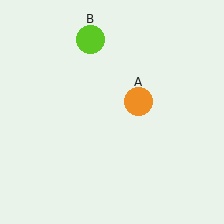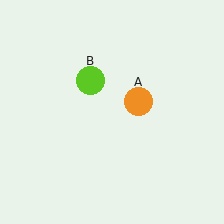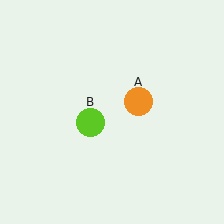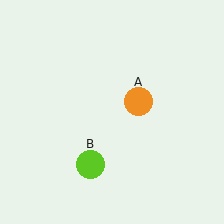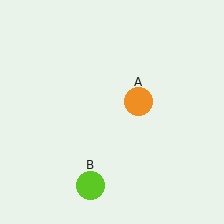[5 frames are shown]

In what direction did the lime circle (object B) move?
The lime circle (object B) moved down.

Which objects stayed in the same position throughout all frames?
Orange circle (object A) remained stationary.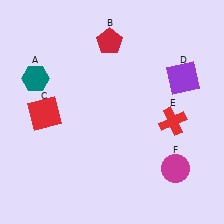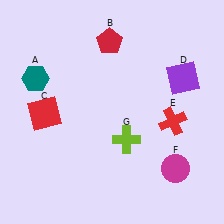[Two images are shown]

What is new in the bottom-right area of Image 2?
A lime cross (G) was added in the bottom-right area of Image 2.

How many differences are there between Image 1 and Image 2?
There is 1 difference between the two images.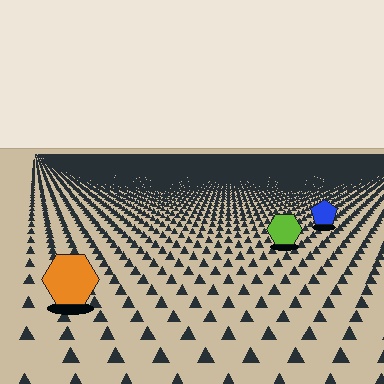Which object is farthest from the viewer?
The blue pentagon is farthest from the viewer. It appears smaller and the ground texture around it is denser.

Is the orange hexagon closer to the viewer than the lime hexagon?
Yes. The orange hexagon is closer — you can tell from the texture gradient: the ground texture is coarser near it.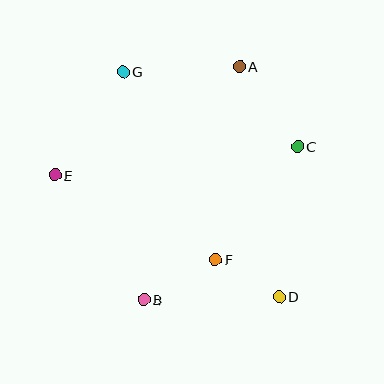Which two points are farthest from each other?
Points D and G are farthest from each other.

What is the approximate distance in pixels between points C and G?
The distance between C and G is approximately 190 pixels.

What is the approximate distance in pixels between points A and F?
The distance between A and F is approximately 195 pixels.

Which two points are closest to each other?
Points D and F are closest to each other.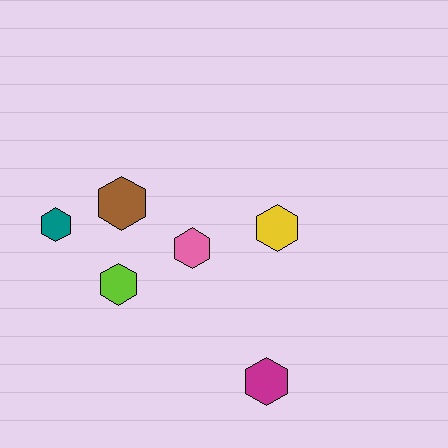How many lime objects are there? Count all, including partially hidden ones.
There is 1 lime object.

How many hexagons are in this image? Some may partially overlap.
There are 6 hexagons.